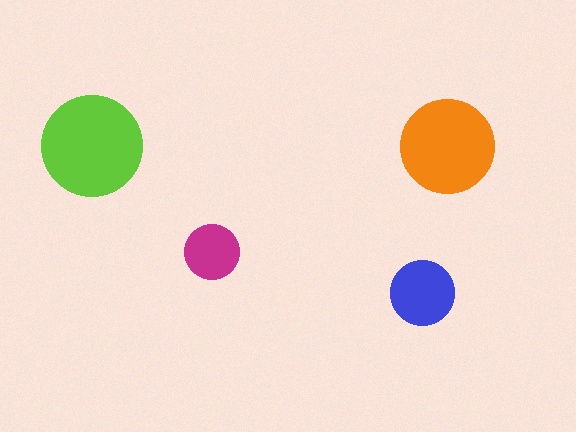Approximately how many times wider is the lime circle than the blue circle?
About 1.5 times wider.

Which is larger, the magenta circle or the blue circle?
The blue one.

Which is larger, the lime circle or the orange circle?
The lime one.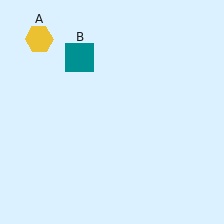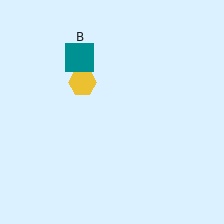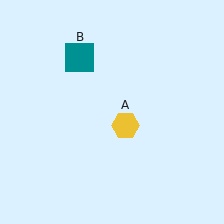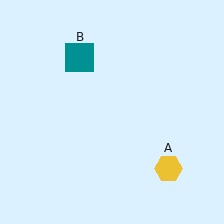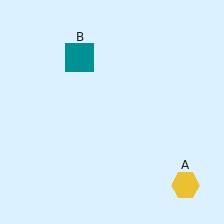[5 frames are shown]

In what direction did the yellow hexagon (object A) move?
The yellow hexagon (object A) moved down and to the right.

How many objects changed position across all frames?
1 object changed position: yellow hexagon (object A).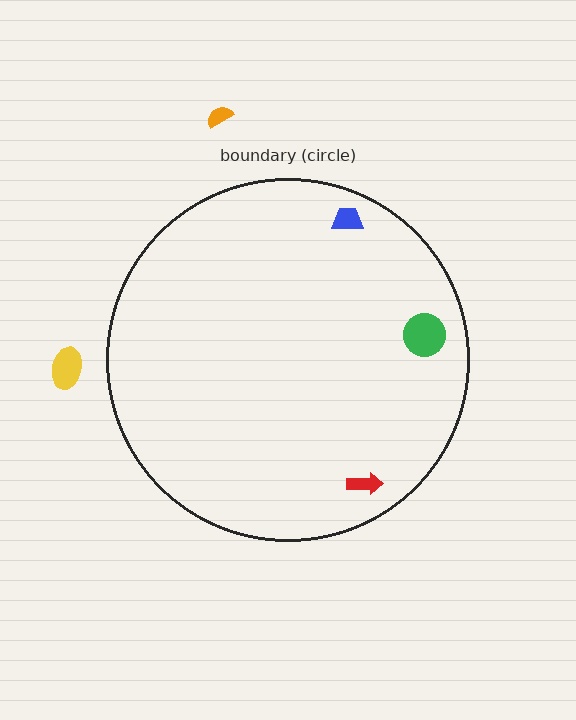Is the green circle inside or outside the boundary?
Inside.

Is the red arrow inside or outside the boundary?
Inside.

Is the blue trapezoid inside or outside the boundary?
Inside.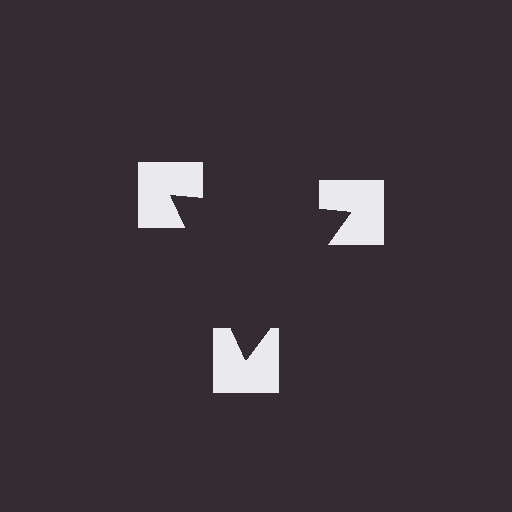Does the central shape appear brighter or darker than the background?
It typically appears slightly darker than the background, even though no actual brightness change is drawn.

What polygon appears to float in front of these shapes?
An illusory triangle — its edges are inferred from the aligned wedge cuts in the notched squares, not physically drawn.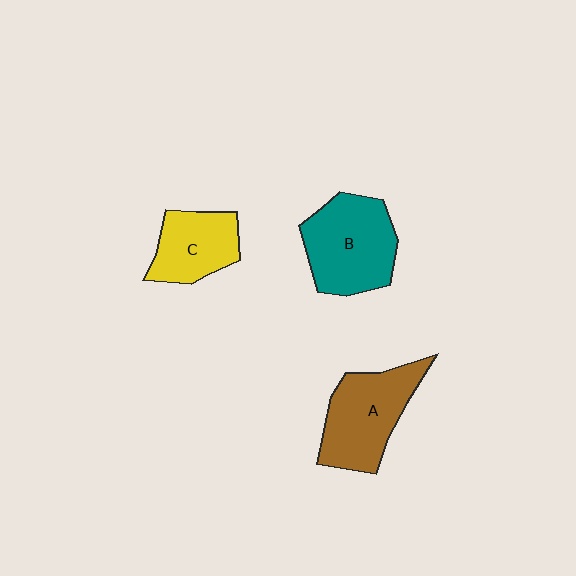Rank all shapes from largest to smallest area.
From largest to smallest: B (teal), A (brown), C (yellow).